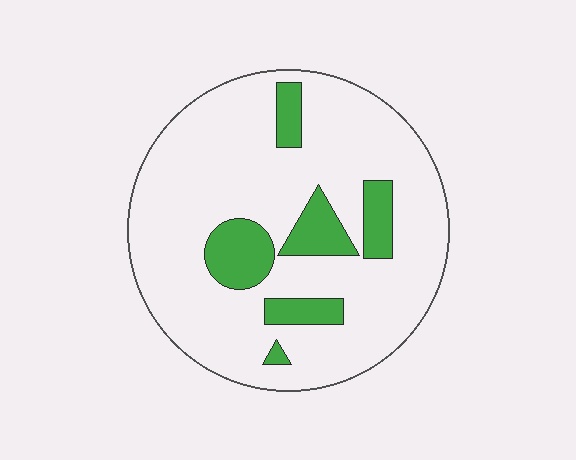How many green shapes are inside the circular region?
6.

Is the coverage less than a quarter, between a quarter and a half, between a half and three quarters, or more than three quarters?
Less than a quarter.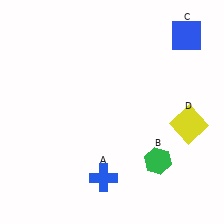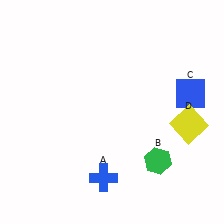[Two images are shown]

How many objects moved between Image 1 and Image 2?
1 object moved between the two images.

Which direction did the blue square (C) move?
The blue square (C) moved down.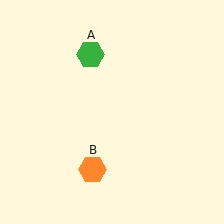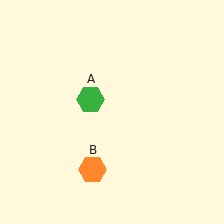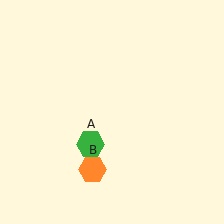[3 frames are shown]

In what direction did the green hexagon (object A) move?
The green hexagon (object A) moved down.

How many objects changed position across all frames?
1 object changed position: green hexagon (object A).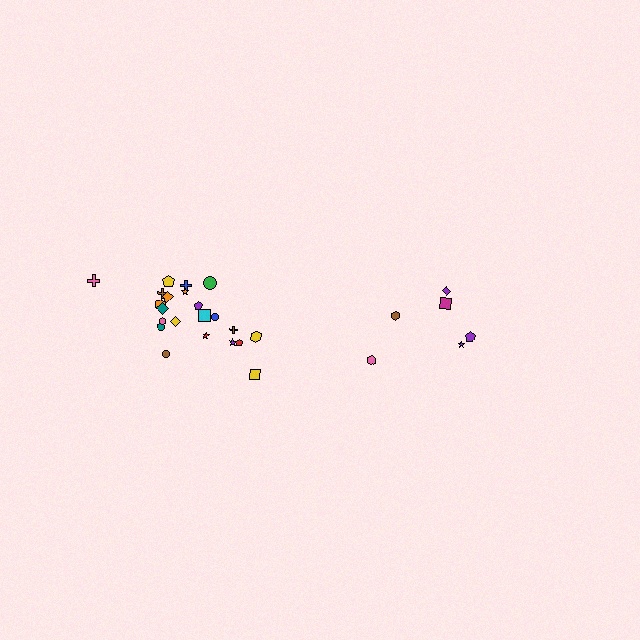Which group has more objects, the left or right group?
The left group.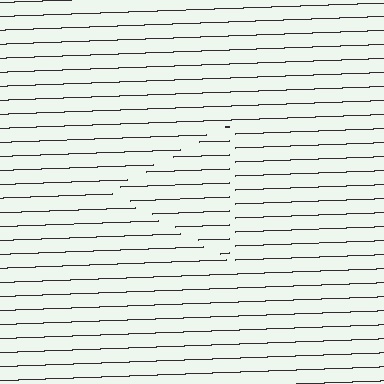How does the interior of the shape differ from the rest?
The interior of the shape contains the same grating, shifted by half a period — the contour is defined by the phase discontinuity where line-ends from the inner and outer gratings abut.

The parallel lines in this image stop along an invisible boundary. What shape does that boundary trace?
An illusory triangle. The interior of the shape contains the same grating, shifted by half a period — the contour is defined by the phase discontinuity where line-ends from the inner and outer gratings abut.